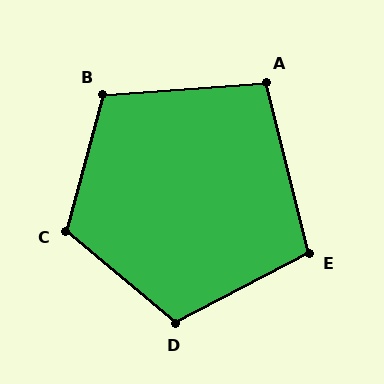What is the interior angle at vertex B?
Approximately 109 degrees (obtuse).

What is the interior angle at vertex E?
Approximately 104 degrees (obtuse).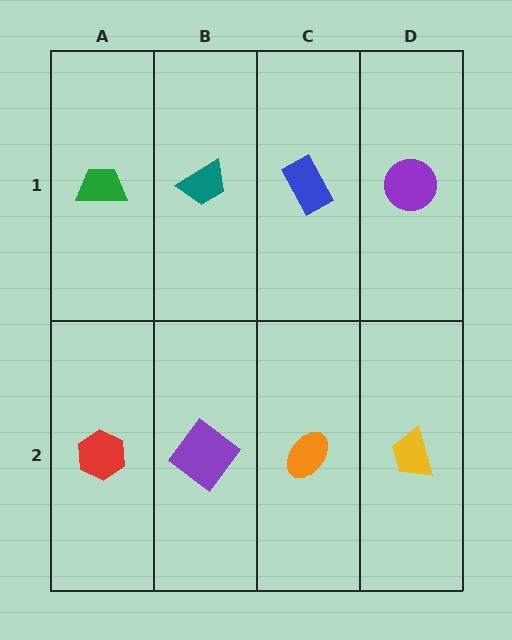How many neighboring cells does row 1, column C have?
3.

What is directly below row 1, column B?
A purple diamond.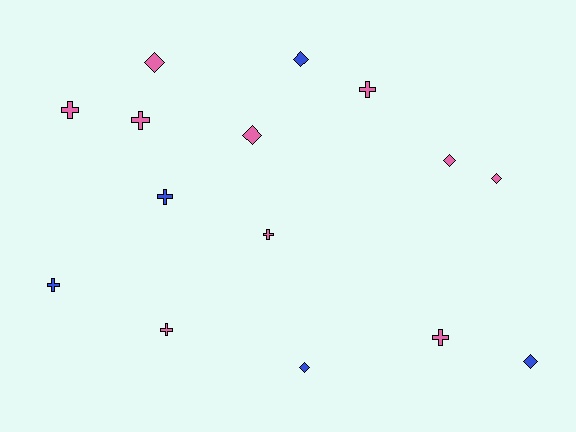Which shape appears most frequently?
Cross, with 8 objects.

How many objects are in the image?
There are 15 objects.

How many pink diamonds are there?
There are 4 pink diamonds.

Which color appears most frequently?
Pink, with 10 objects.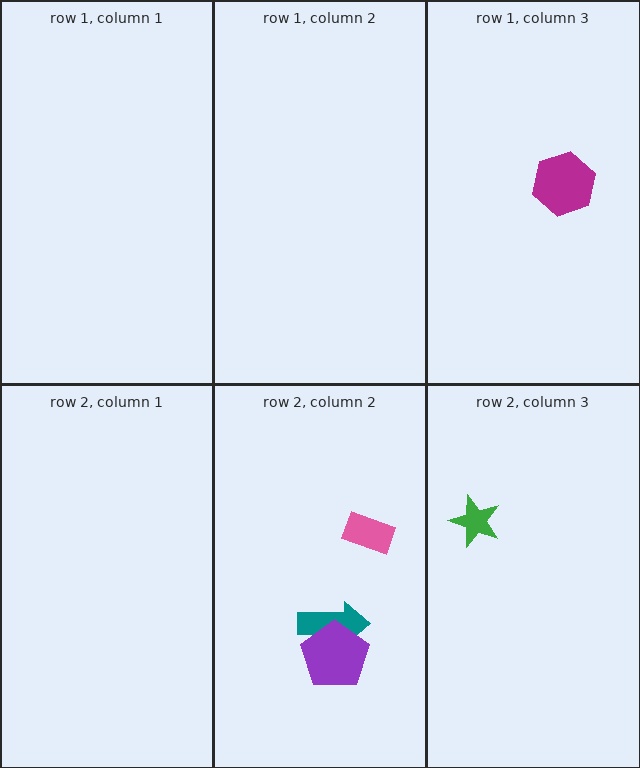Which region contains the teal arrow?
The row 2, column 2 region.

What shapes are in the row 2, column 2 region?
The teal arrow, the purple pentagon, the pink rectangle.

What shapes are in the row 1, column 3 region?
The magenta hexagon.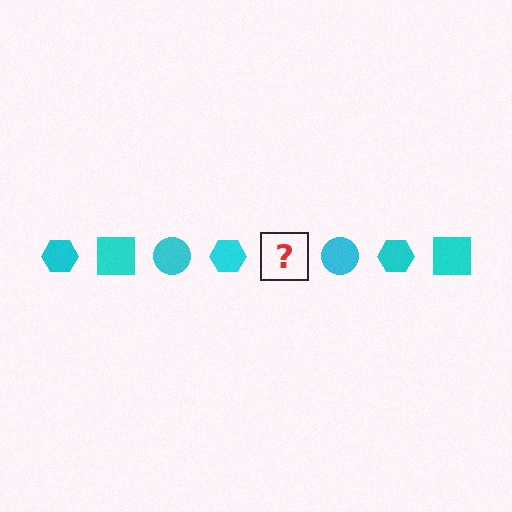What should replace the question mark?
The question mark should be replaced with a cyan square.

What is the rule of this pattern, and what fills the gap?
The rule is that the pattern cycles through hexagon, square, circle shapes in cyan. The gap should be filled with a cyan square.